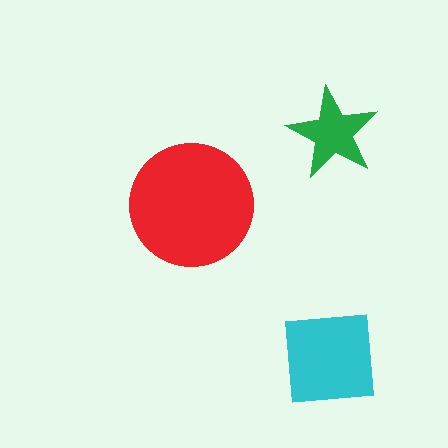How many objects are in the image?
There are 3 objects in the image.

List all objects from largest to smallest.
The red circle, the cyan square, the green star.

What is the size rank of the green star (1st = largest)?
3rd.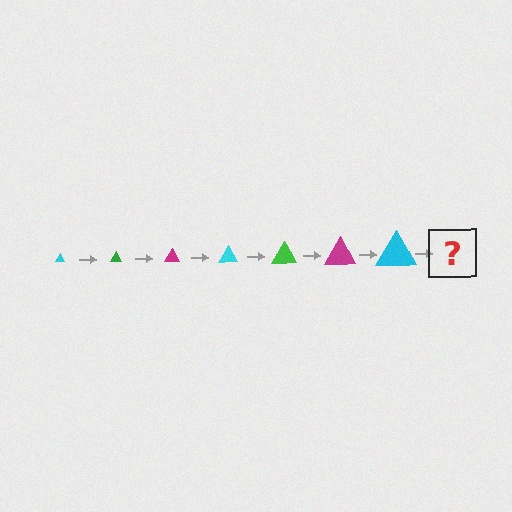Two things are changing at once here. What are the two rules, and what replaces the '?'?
The two rules are that the triangle grows larger each step and the color cycles through cyan, green, and magenta. The '?' should be a green triangle, larger than the previous one.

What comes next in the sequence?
The next element should be a green triangle, larger than the previous one.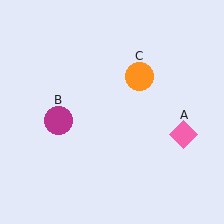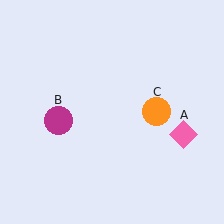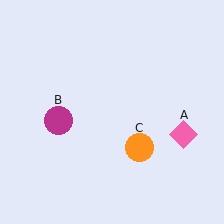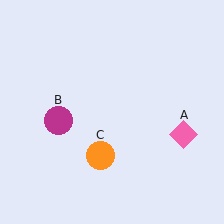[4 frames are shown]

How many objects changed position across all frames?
1 object changed position: orange circle (object C).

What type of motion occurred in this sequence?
The orange circle (object C) rotated clockwise around the center of the scene.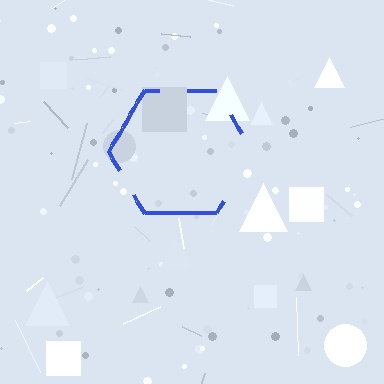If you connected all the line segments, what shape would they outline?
They would outline a hexagon.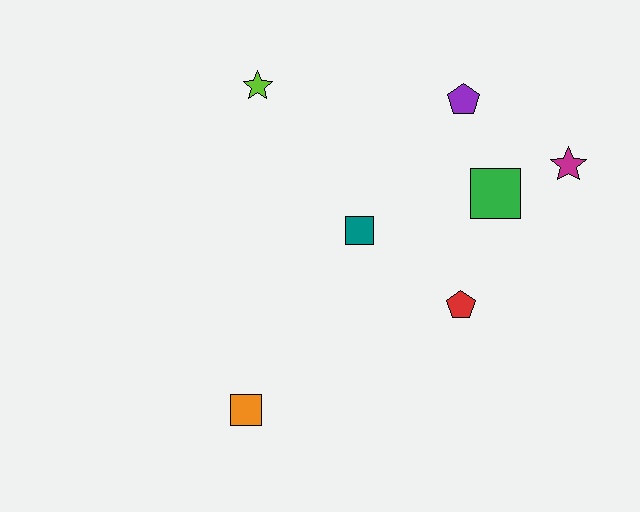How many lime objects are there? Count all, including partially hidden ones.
There is 1 lime object.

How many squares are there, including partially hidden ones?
There are 3 squares.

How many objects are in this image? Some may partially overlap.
There are 7 objects.